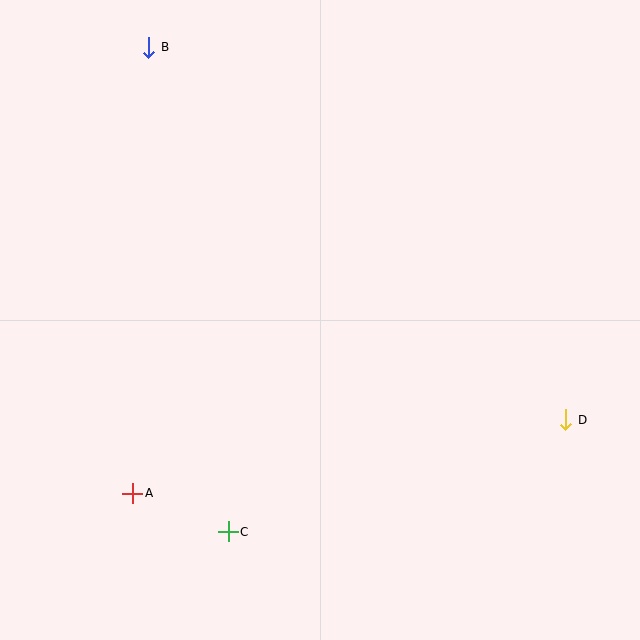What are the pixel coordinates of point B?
Point B is at (149, 47).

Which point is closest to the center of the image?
Point C at (228, 532) is closest to the center.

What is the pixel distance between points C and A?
The distance between C and A is 103 pixels.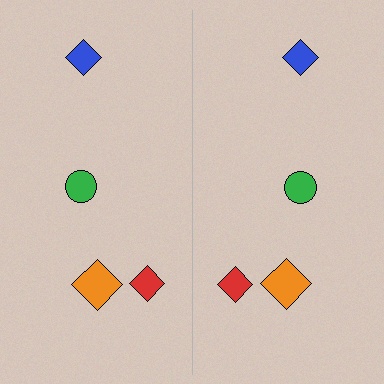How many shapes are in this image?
There are 8 shapes in this image.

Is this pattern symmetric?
Yes, this pattern has bilateral (reflection) symmetry.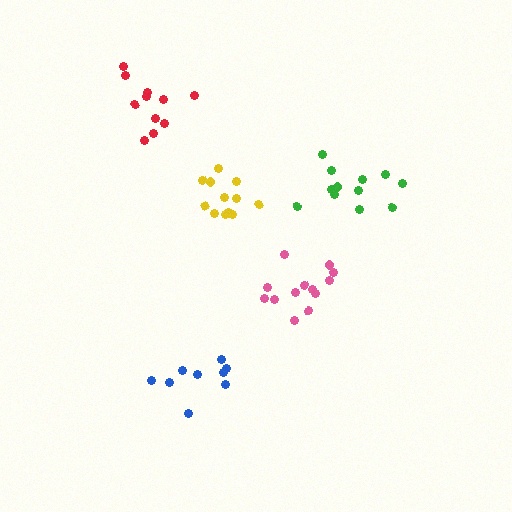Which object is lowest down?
The blue cluster is bottommost.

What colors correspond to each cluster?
The clusters are colored: pink, green, blue, yellow, red.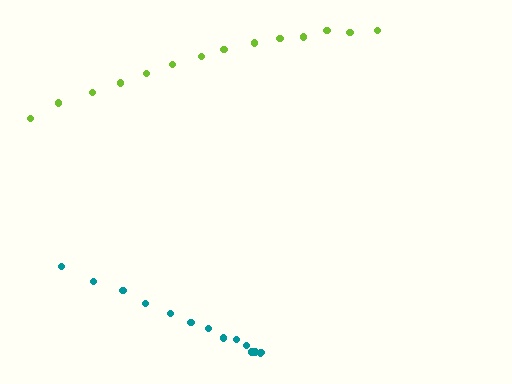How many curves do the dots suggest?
There are 2 distinct paths.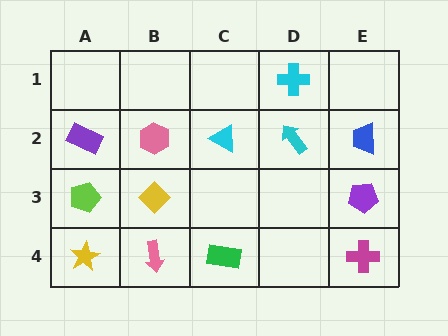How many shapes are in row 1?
1 shape.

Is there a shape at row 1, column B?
No, that cell is empty.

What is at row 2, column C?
A cyan triangle.